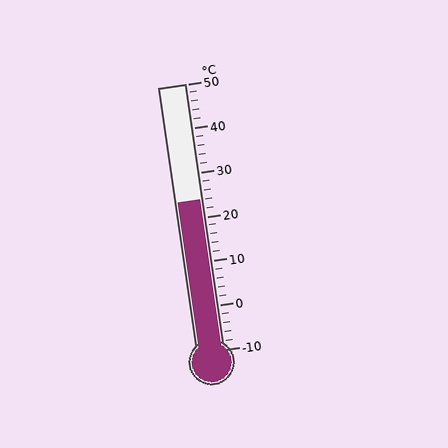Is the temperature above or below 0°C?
The temperature is above 0°C.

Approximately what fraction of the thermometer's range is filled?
The thermometer is filled to approximately 55% of its range.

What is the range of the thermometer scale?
The thermometer scale ranges from -10°C to 50°C.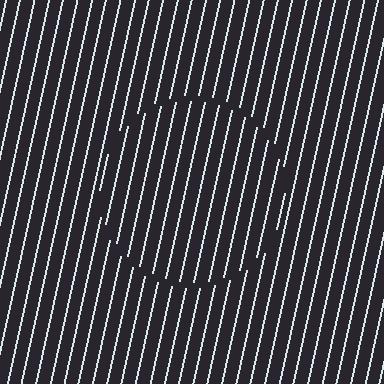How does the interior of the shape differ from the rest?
The interior of the shape contains the same grating, shifted by half a period — the contour is defined by the phase discontinuity where line-ends from the inner and outer gratings abut.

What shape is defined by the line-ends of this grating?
An illusory circle. The interior of the shape contains the same grating, shifted by half a period — the contour is defined by the phase discontinuity where line-ends from the inner and outer gratings abut.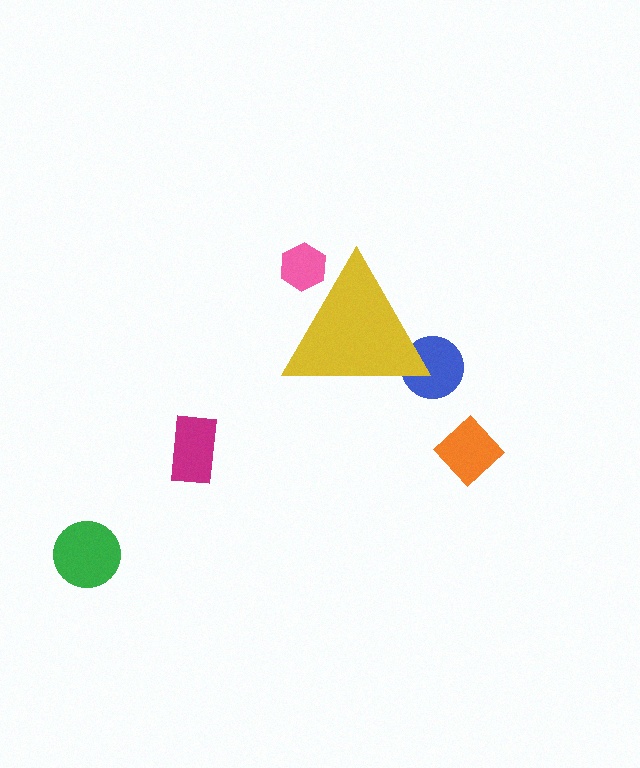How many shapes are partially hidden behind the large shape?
2 shapes are partially hidden.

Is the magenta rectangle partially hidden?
No, the magenta rectangle is fully visible.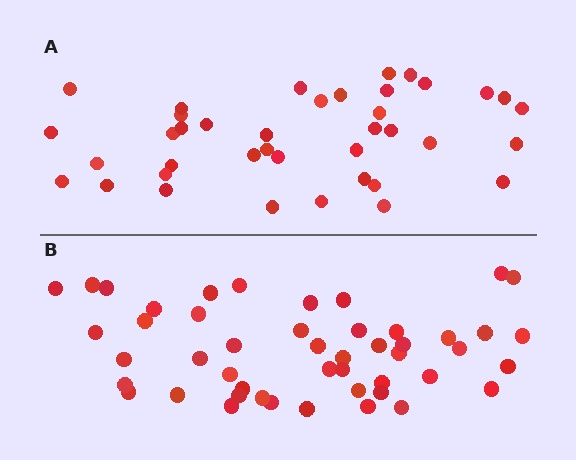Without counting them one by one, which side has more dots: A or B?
Region B (the bottom region) has more dots.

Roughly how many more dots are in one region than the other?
Region B has roughly 8 or so more dots than region A.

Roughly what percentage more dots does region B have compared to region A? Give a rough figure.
About 25% more.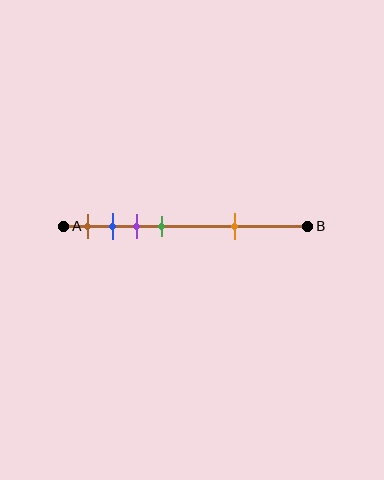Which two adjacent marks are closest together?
The blue and purple marks are the closest adjacent pair.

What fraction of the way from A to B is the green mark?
The green mark is approximately 40% (0.4) of the way from A to B.